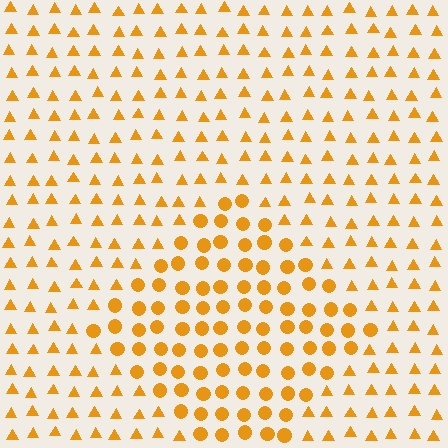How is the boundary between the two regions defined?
The boundary is defined by a change in element shape: circles inside vs. triangles outside. All elements share the same color and spacing.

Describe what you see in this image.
The image is filled with small orange elements arranged in a uniform grid. A diamond-shaped region contains circles, while the surrounding area contains triangles. The boundary is defined purely by the change in element shape.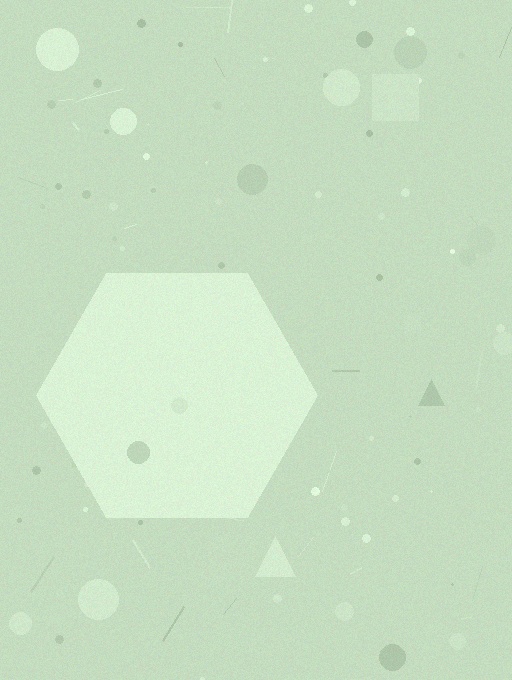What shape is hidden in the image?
A hexagon is hidden in the image.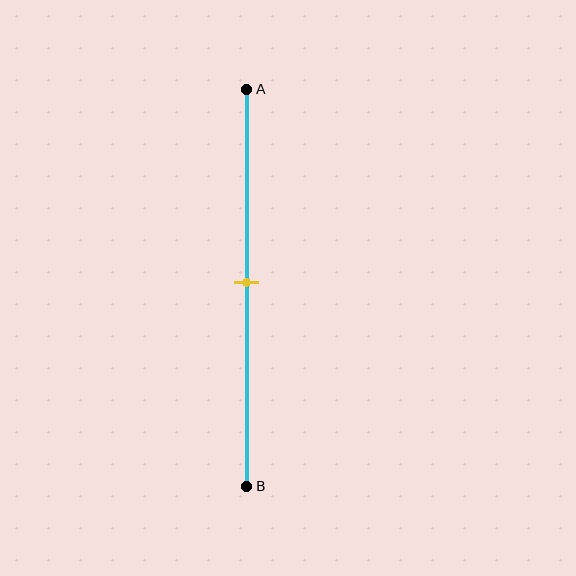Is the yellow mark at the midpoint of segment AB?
Yes, the mark is approximately at the midpoint.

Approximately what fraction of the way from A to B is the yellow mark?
The yellow mark is approximately 50% of the way from A to B.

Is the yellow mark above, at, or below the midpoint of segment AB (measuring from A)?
The yellow mark is approximately at the midpoint of segment AB.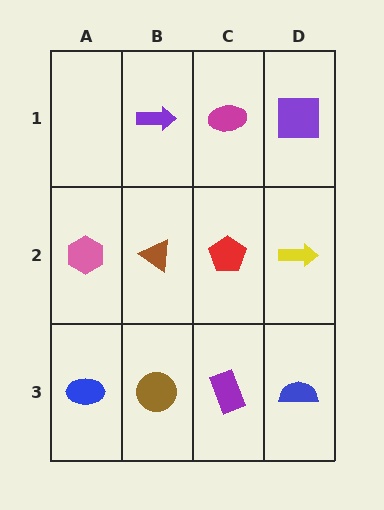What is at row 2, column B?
A brown triangle.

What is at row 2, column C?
A red pentagon.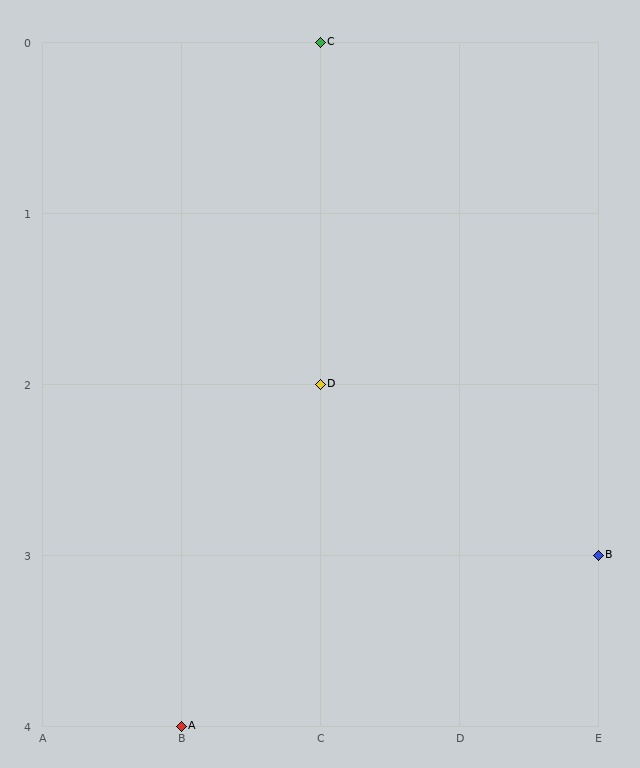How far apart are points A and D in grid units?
Points A and D are 1 column and 2 rows apart (about 2.2 grid units diagonally).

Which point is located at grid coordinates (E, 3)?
Point B is at (E, 3).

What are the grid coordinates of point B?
Point B is at grid coordinates (E, 3).